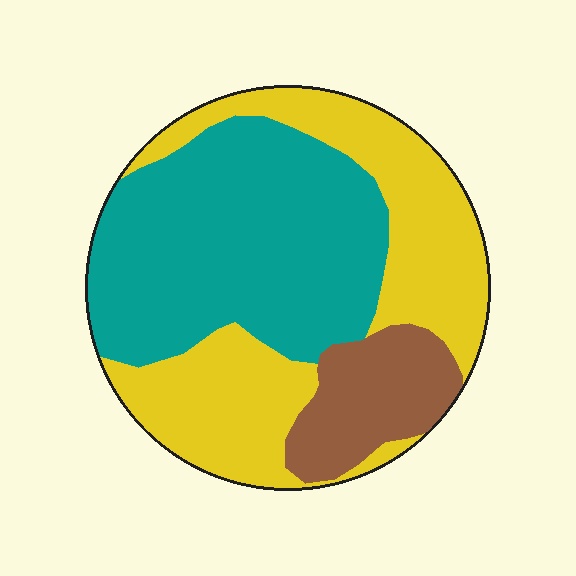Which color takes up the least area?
Brown, at roughly 15%.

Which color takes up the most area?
Teal, at roughly 45%.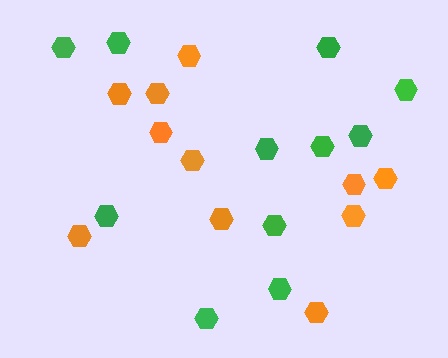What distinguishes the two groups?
There are 2 groups: one group of orange hexagons (11) and one group of green hexagons (11).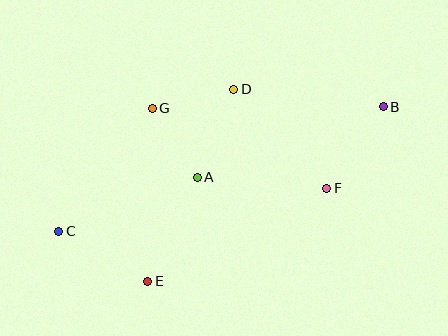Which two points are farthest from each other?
Points B and C are farthest from each other.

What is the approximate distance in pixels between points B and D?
The distance between B and D is approximately 150 pixels.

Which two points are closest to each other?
Points A and G are closest to each other.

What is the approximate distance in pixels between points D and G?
The distance between D and G is approximately 84 pixels.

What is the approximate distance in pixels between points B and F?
The distance between B and F is approximately 99 pixels.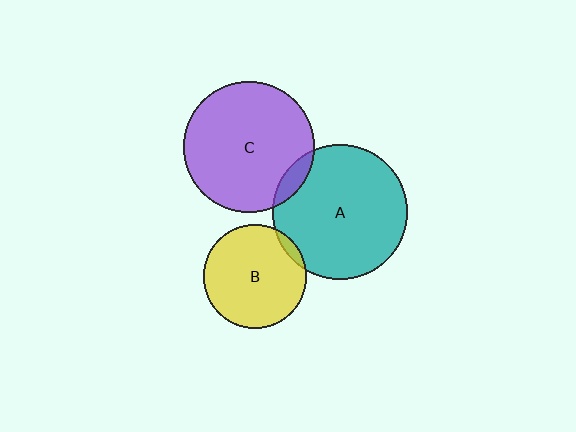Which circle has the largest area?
Circle A (teal).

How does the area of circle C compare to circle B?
Approximately 1.6 times.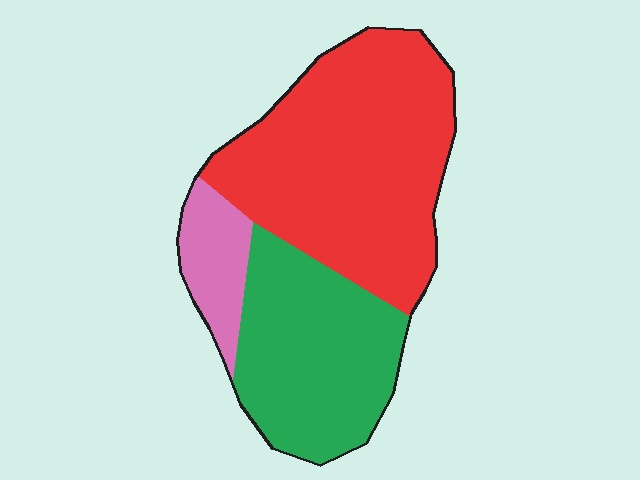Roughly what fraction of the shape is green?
Green covers 35% of the shape.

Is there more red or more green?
Red.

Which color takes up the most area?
Red, at roughly 55%.